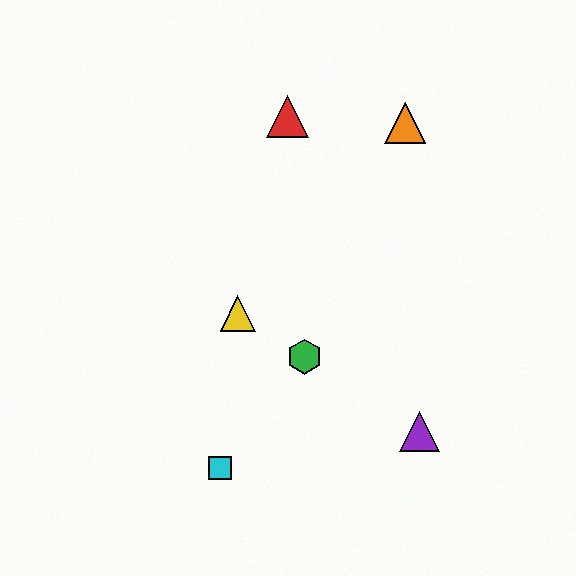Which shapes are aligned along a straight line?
The blue triangle, the green hexagon, the yellow triangle, the purple triangle are aligned along a straight line.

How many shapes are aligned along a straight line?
4 shapes (the blue triangle, the green hexagon, the yellow triangle, the purple triangle) are aligned along a straight line.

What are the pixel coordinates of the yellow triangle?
The yellow triangle is at (238, 314).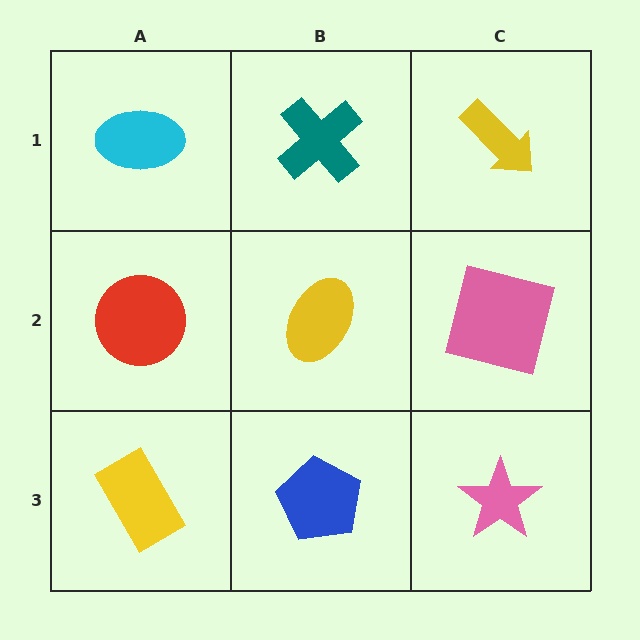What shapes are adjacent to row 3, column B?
A yellow ellipse (row 2, column B), a yellow rectangle (row 3, column A), a pink star (row 3, column C).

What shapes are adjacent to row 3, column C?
A pink square (row 2, column C), a blue pentagon (row 3, column B).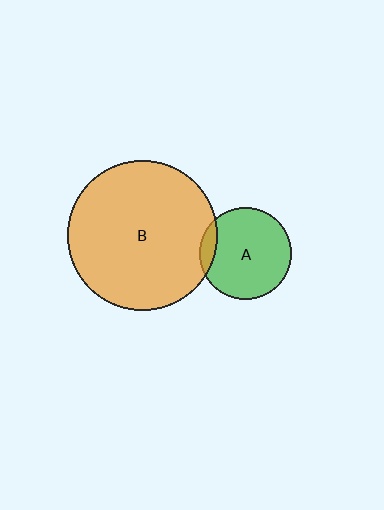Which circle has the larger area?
Circle B (orange).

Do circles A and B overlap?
Yes.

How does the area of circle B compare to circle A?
Approximately 2.7 times.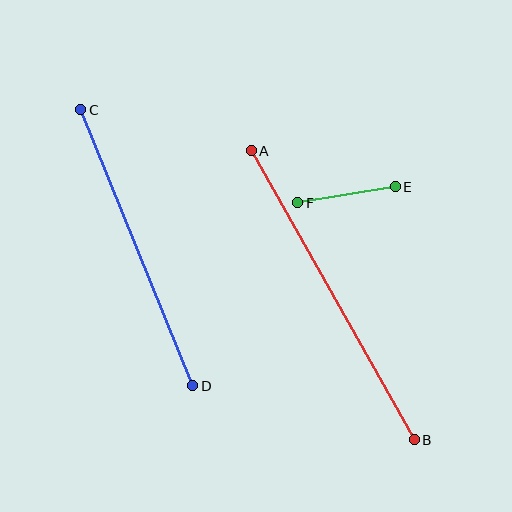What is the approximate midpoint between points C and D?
The midpoint is at approximately (137, 248) pixels.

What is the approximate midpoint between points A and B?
The midpoint is at approximately (333, 295) pixels.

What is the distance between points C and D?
The distance is approximately 298 pixels.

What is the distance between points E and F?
The distance is approximately 99 pixels.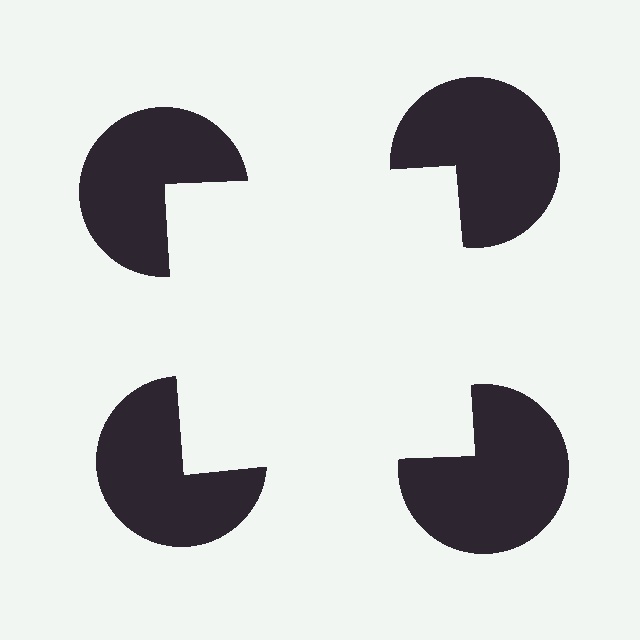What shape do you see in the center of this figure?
An illusory square — its edges are inferred from the aligned wedge cuts in the pac-man discs, not physically drawn.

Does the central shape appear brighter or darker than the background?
It typically appears slightly brighter than the background, even though no actual brightness change is drawn.